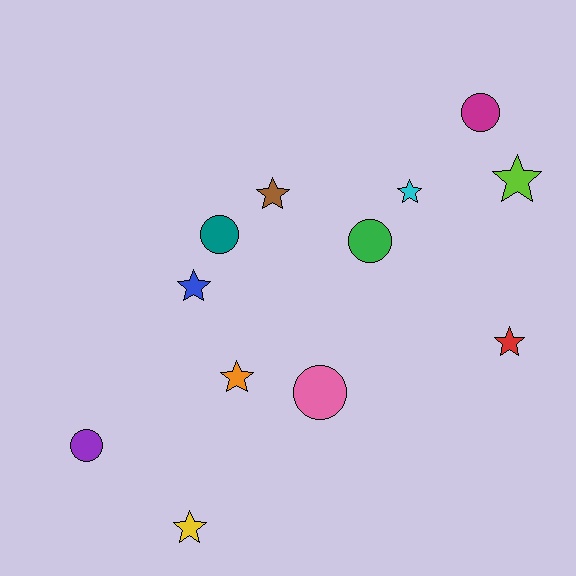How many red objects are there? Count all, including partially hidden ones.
There is 1 red object.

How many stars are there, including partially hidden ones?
There are 7 stars.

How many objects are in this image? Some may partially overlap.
There are 12 objects.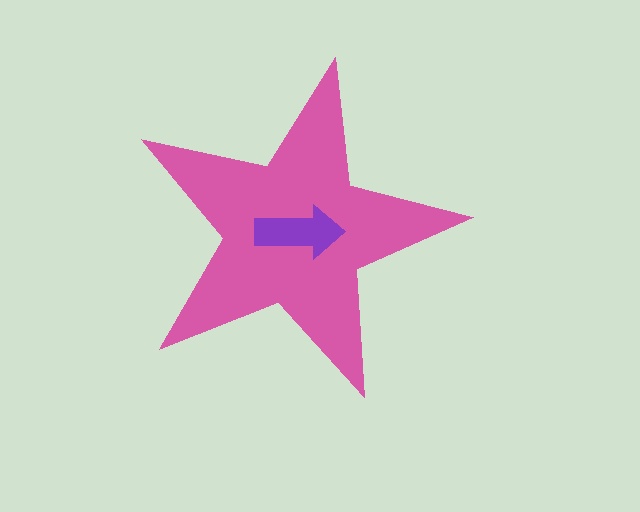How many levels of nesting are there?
2.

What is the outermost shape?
The pink star.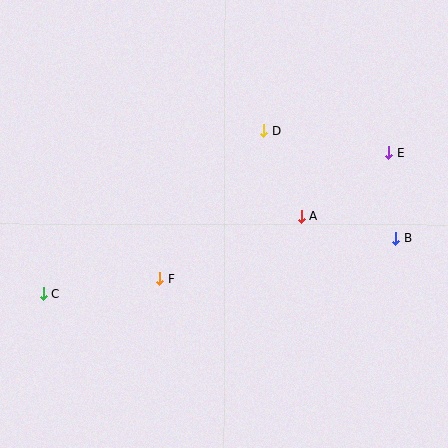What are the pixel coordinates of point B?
Point B is at (396, 239).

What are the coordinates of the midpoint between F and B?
The midpoint between F and B is at (278, 259).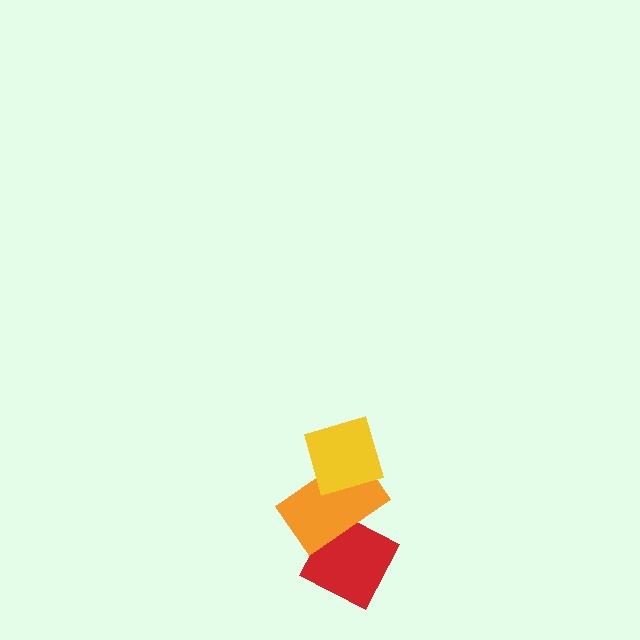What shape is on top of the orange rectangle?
The yellow diamond is on top of the orange rectangle.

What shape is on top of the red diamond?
The orange rectangle is on top of the red diamond.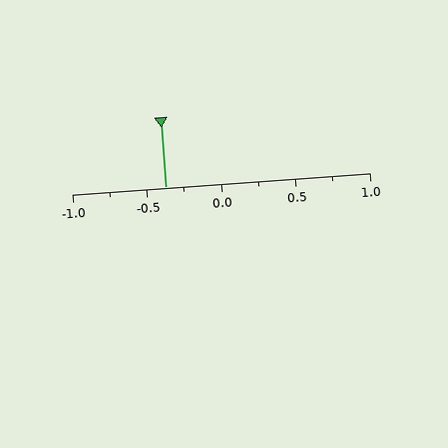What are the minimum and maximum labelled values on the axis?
The axis runs from -1.0 to 1.0.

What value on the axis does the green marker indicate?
The marker indicates approximately -0.38.